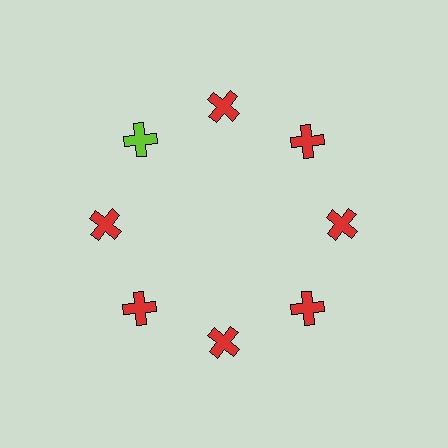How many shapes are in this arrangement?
There are 8 shapes arranged in a ring pattern.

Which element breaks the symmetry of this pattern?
The lime cross at roughly the 10 o'clock position breaks the symmetry. All other shapes are red crosses.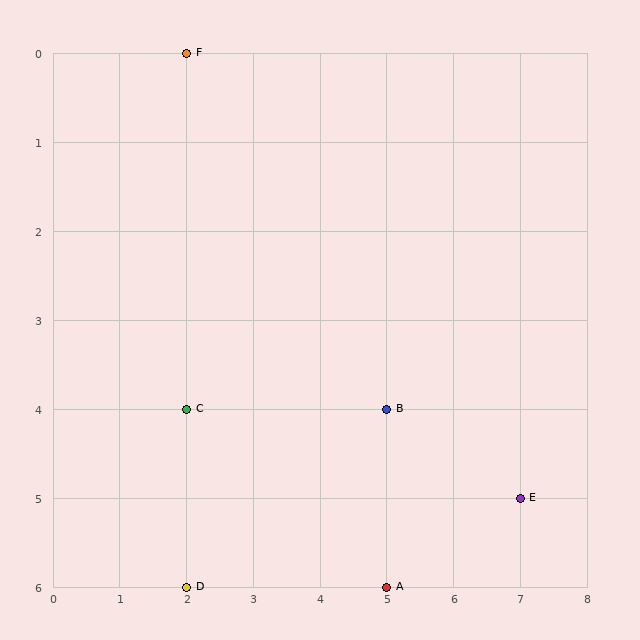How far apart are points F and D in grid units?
Points F and D are 6 rows apart.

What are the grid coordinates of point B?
Point B is at grid coordinates (5, 4).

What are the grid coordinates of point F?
Point F is at grid coordinates (2, 0).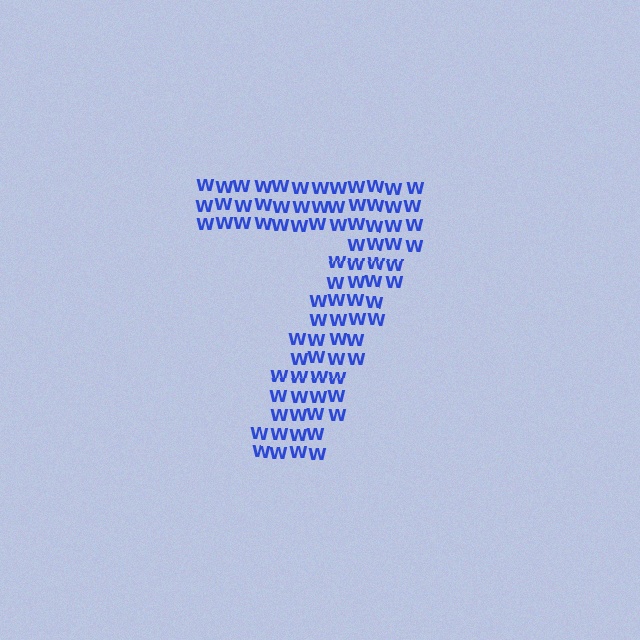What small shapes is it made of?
It is made of small letter W's.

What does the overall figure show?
The overall figure shows the digit 7.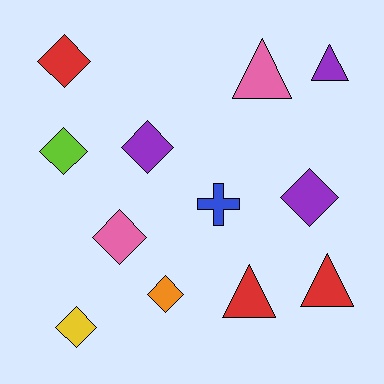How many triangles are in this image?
There are 4 triangles.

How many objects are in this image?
There are 12 objects.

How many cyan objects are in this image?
There are no cyan objects.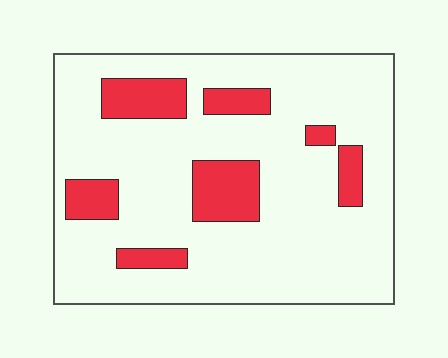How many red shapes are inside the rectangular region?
7.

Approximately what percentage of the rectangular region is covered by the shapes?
Approximately 20%.